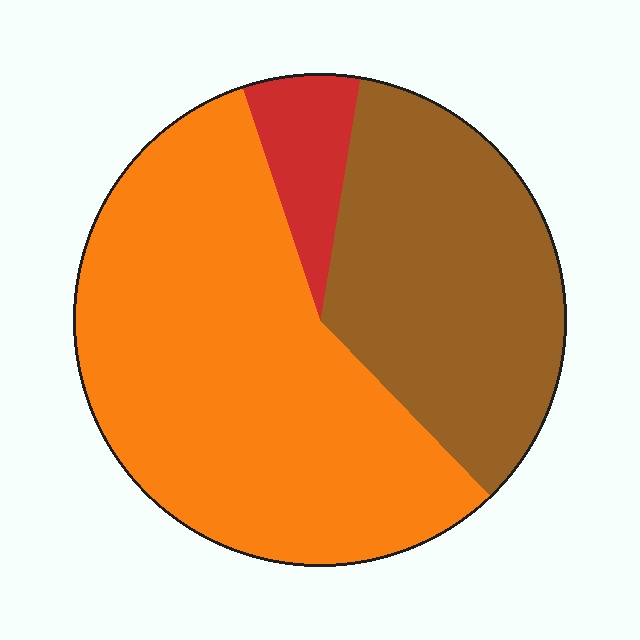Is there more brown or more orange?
Orange.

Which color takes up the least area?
Red, at roughly 10%.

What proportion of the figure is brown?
Brown takes up about one third (1/3) of the figure.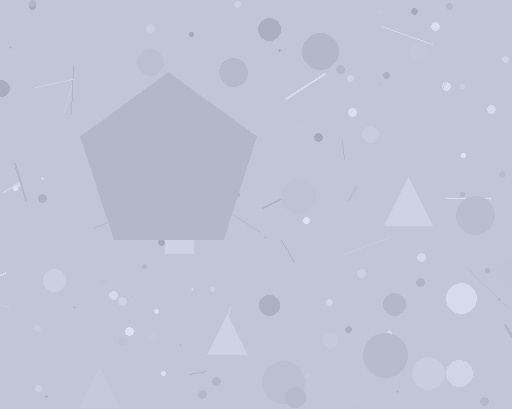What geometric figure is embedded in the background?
A pentagon is embedded in the background.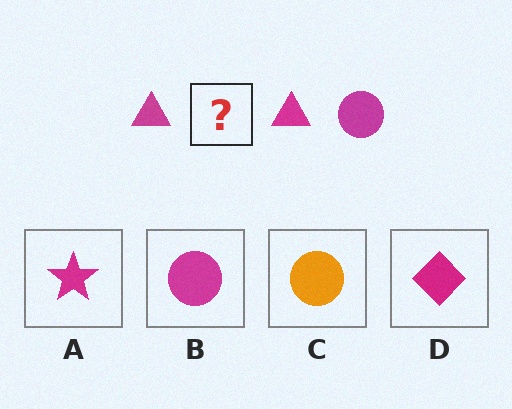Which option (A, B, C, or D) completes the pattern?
B.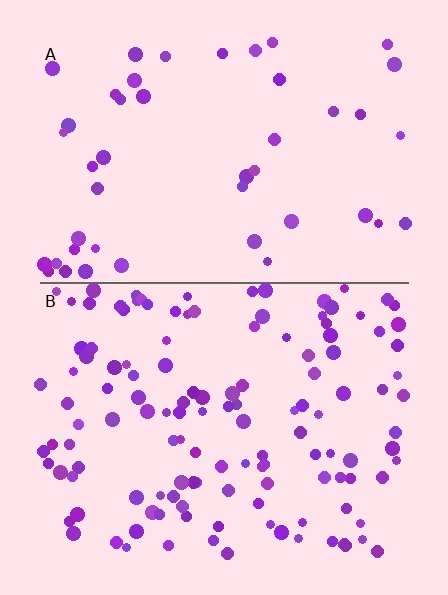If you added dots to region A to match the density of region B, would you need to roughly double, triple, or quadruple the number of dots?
Approximately triple.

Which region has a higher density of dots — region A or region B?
B (the bottom).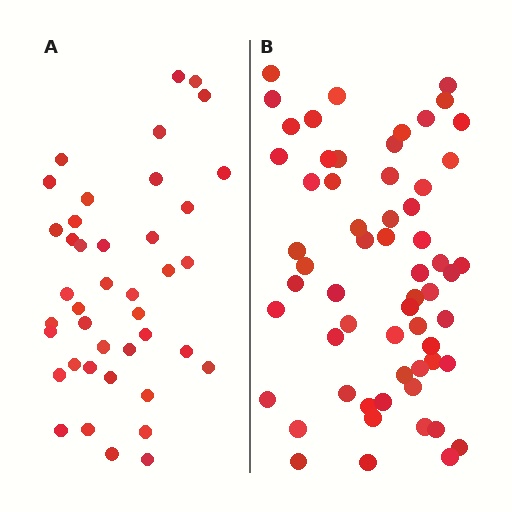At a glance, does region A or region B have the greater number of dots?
Region B (the right region) has more dots.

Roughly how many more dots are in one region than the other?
Region B has approximately 20 more dots than region A.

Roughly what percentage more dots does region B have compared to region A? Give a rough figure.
About 45% more.